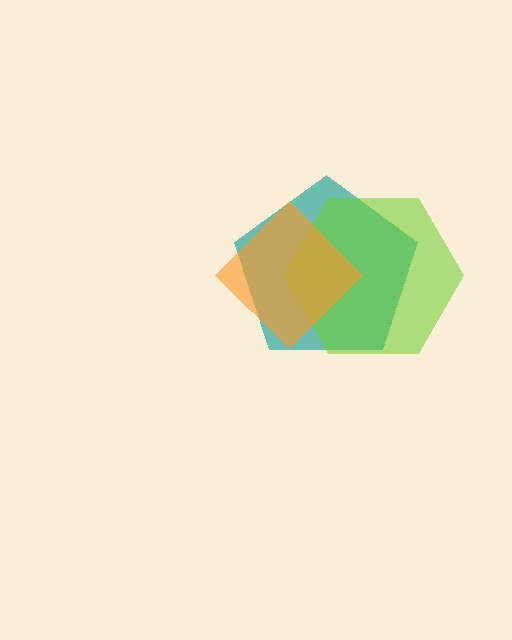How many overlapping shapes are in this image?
There are 3 overlapping shapes in the image.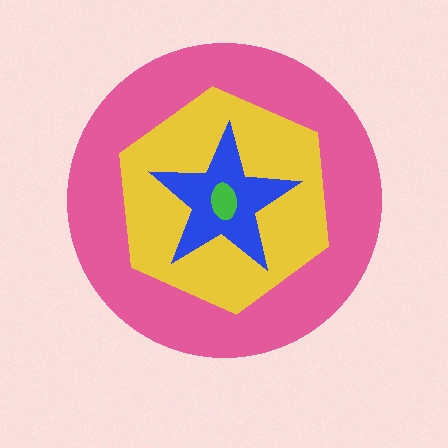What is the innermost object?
The green ellipse.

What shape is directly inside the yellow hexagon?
The blue star.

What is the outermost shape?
The pink circle.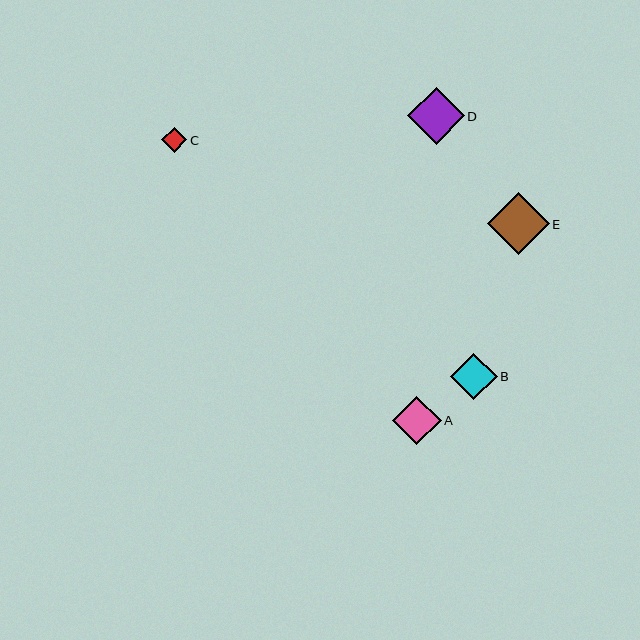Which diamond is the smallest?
Diamond C is the smallest with a size of approximately 25 pixels.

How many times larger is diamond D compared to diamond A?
Diamond D is approximately 1.2 times the size of diamond A.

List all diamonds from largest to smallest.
From largest to smallest: E, D, A, B, C.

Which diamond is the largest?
Diamond E is the largest with a size of approximately 62 pixels.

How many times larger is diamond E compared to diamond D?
Diamond E is approximately 1.1 times the size of diamond D.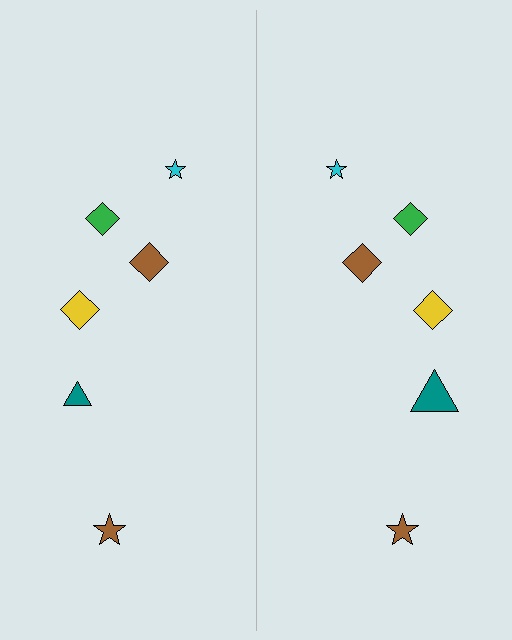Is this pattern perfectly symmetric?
No, the pattern is not perfectly symmetric. The teal triangle on the right side has a different size than its mirror counterpart.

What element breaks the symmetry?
The teal triangle on the right side has a different size than its mirror counterpart.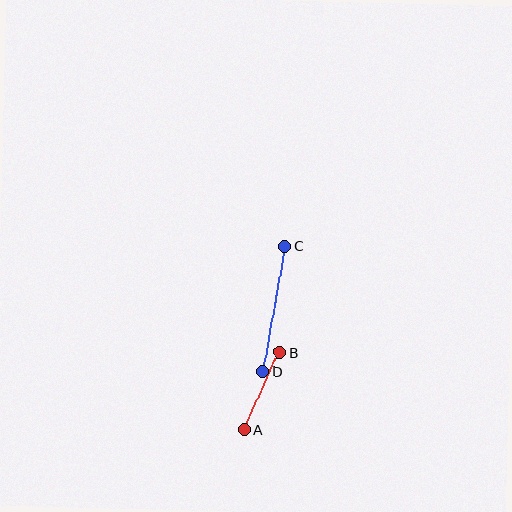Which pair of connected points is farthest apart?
Points C and D are farthest apart.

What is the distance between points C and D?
The distance is approximately 127 pixels.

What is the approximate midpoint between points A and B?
The midpoint is at approximately (262, 391) pixels.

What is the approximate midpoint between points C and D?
The midpoint is at approximately (274, 308) pixels.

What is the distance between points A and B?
The distance is approximately 85 pixels.